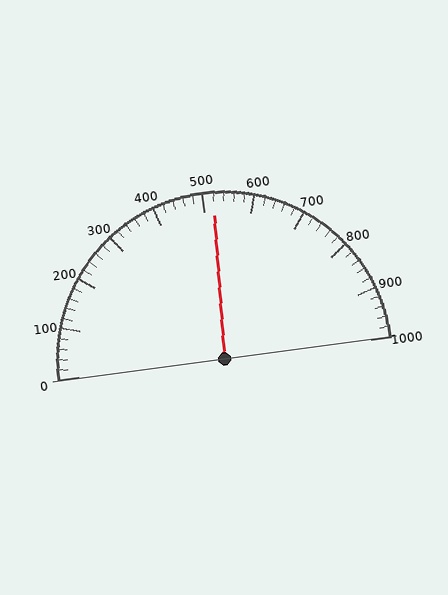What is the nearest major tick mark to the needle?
The nearest major tick mark is 500.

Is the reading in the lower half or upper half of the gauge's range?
The reading is in the upper half of the range (0 to 1000).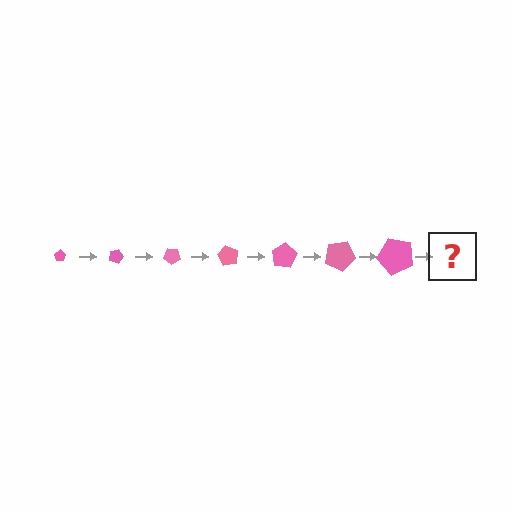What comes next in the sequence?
The next element should be a pentagon, larger than the previous one and rotated 140 degrees from the start.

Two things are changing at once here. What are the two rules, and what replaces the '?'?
The two rules are that the pentagon grows larger each step and it rotates 20 degrees each step. The '?' should be a pentagon, larger than the previous one and rotated 140 degrees from the start.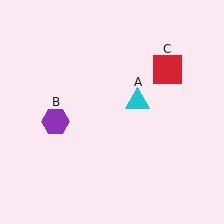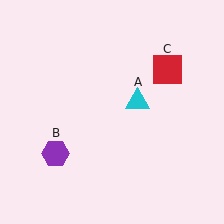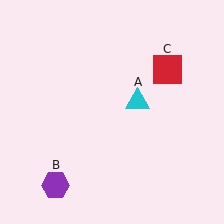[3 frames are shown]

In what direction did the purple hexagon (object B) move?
The purple hexagon (object B) moved down.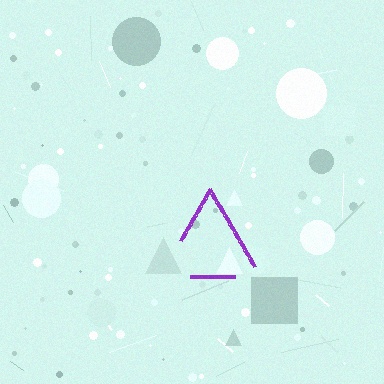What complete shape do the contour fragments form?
The contour fragments form a triangle.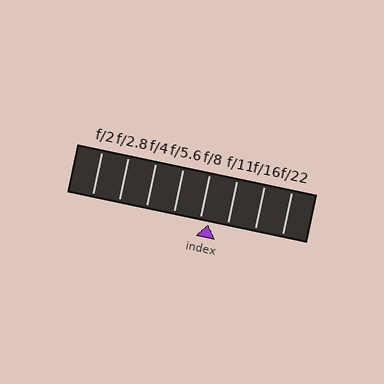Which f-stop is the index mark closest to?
The index mark is closest to f/8.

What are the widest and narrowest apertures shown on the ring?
The widest aperture shown is f/2 and the narrowest is f/22.